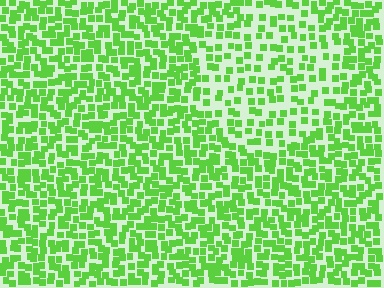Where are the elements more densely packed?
The elements are more densely packed outside the circle boundary.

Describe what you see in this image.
The image contains small lime elements arranged at two different densities. A circle-shaped region is visible where the elements are less densely packed than the surrounding area.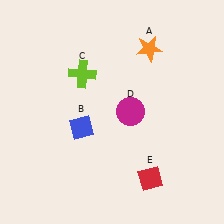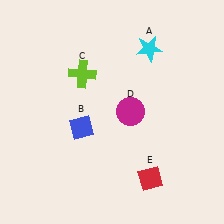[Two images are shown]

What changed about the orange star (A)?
In Image 1, A is orange. In Image 2, it changed to cyan.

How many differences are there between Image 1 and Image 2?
There is 1 difference between the two images.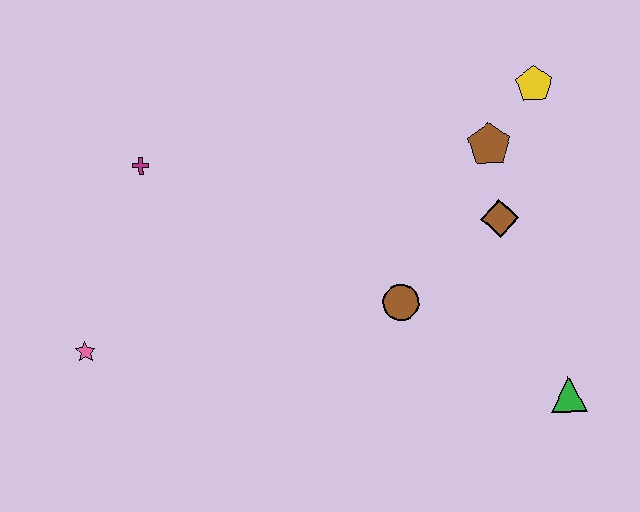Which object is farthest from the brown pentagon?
The pink star is farthest from the brown pentagon.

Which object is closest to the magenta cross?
The pink star is closest to the magenta cross.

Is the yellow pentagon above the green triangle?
Yes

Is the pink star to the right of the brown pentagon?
No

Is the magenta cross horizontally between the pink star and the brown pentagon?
Yes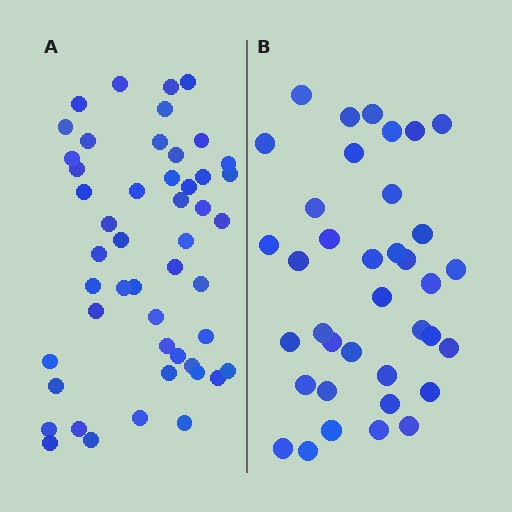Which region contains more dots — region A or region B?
Region A (the left region) has more dots.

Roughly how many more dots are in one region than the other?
Region A has roughly 12 or so more dots than region B.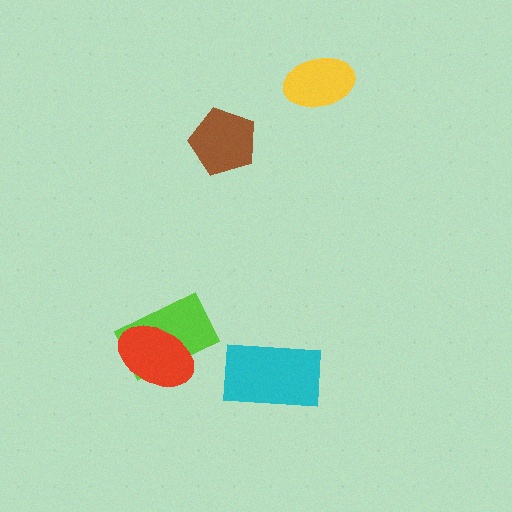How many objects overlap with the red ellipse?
1 object overlaps with the red ellipse.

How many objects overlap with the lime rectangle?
1 object overlaps with the lime rectangle.